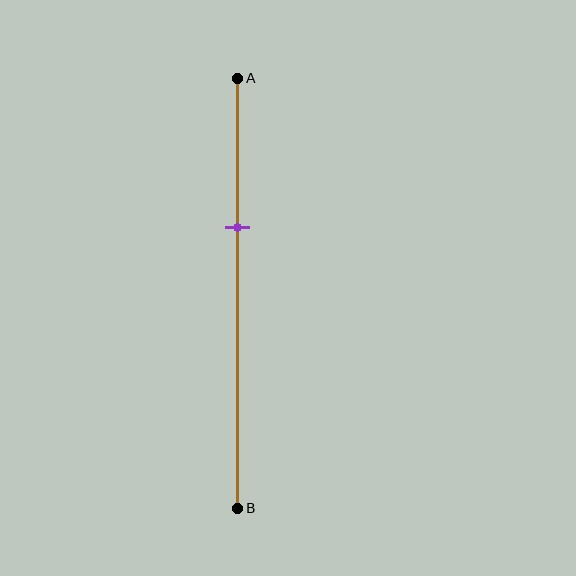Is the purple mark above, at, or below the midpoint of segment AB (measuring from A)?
The purple mark is above the midpoint of segment AB.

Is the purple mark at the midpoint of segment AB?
No, the mark is at about 35% from A, not at the 50% midpoint.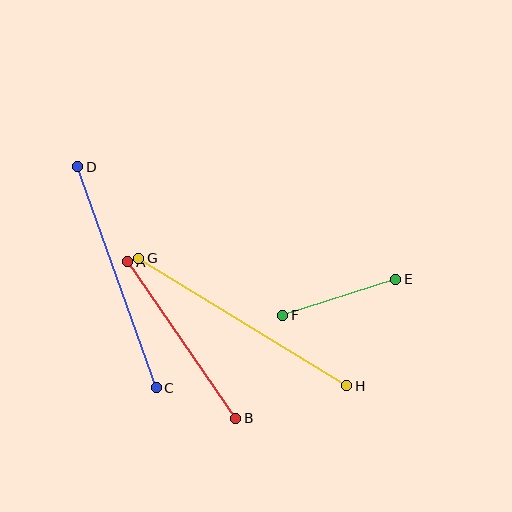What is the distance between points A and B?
The distance is approximately 190 pixels.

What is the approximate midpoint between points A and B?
The midpoint is at approximately (182, 340) pixels.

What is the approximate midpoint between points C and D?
The midpoint is at approximately (117, 277) pixels.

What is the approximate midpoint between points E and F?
The midpoint is at approximately (339, 297) pixels.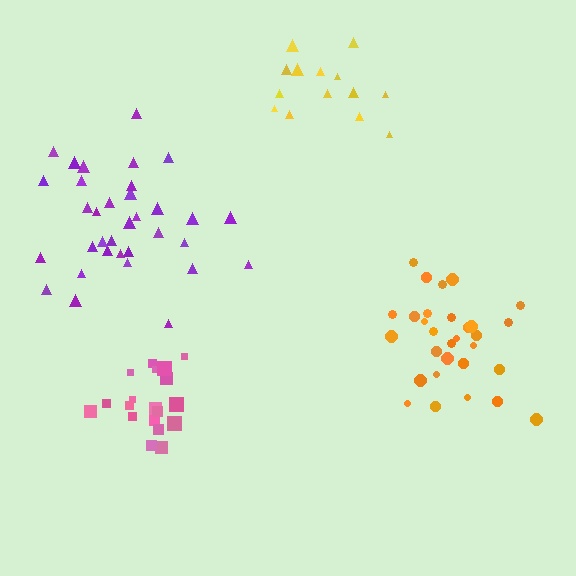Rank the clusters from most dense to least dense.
pink, orange, purple, yellow.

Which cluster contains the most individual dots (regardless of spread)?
Purple (35).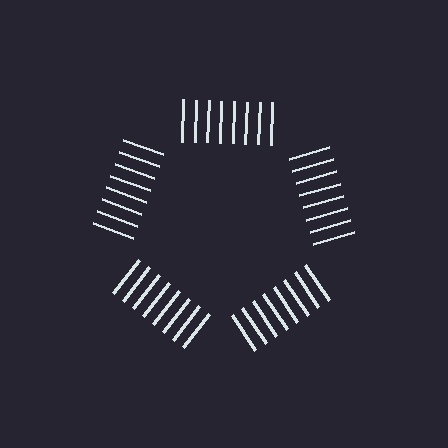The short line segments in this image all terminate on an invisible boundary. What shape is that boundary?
An illusory pentagon — the line segments terminate on its edges but no continuous stroke is drawn.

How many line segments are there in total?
40 — 8 along each of the 5 edges.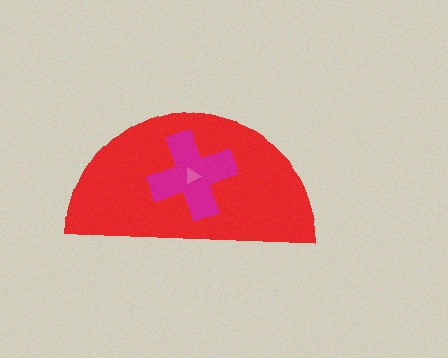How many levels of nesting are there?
3.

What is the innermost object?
The pink triangle.